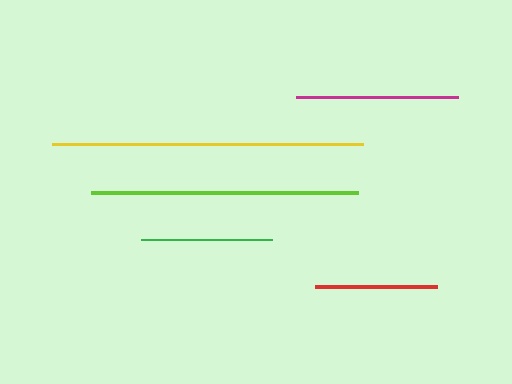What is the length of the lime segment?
The lime segment is approximately 268 pixels long.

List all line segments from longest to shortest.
From longest to shortest: yellow, lime, magenta, green, red.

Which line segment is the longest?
The yellow line is the longest at approximately 311 pixels.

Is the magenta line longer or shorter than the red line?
The magenta line is longer than the red line.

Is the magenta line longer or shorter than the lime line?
The lime line is longer than the magenta line.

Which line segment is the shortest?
The red line is the shortest at approximately 122 pixels.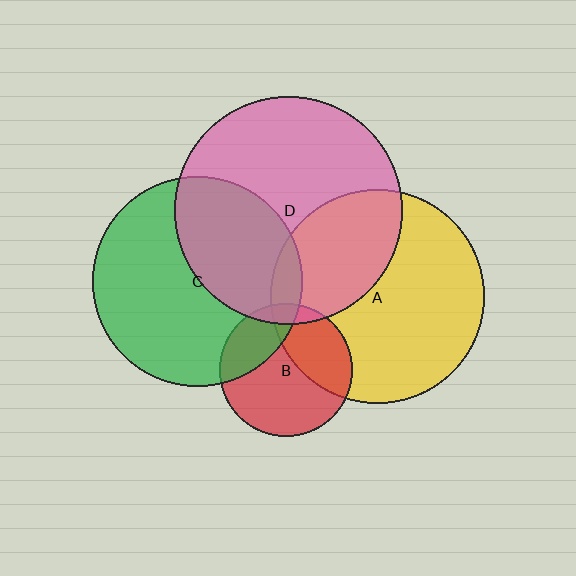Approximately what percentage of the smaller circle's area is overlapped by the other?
Approximately 10%.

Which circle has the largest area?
Circle D (pink).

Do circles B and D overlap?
Yes.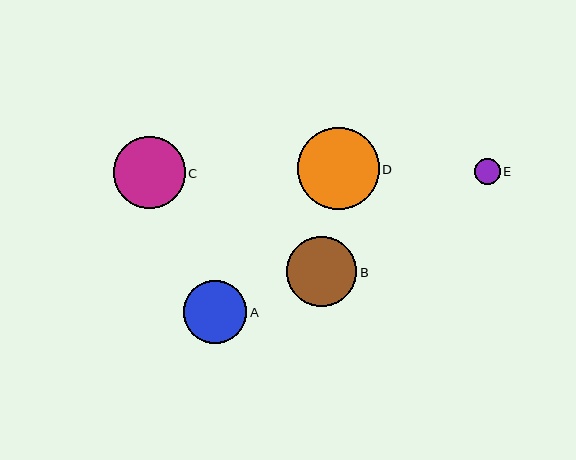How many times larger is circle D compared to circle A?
Circle D is approximately 1.3 times the size of circle A.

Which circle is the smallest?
Circle E is the smallest with a size of approximately 26 pixels.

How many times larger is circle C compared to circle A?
Circle C is approximately 1.1 times the size of circle A.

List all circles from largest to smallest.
From largest to smallest: D, C, B, A, E.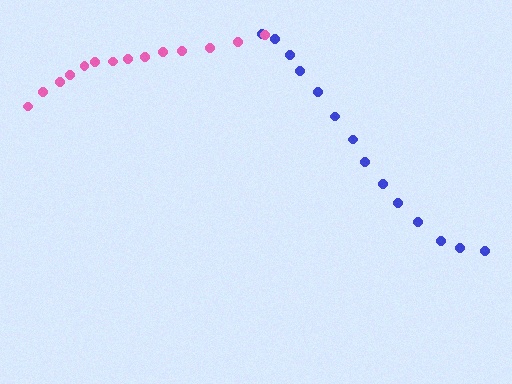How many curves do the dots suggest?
There are 2 distinct paths.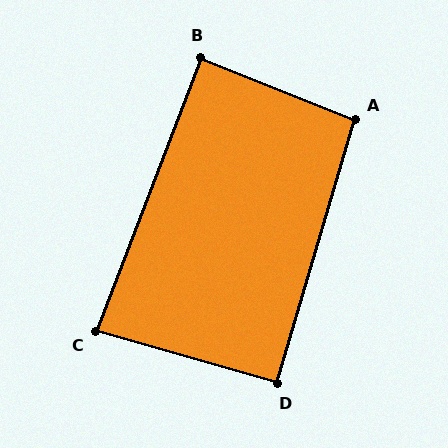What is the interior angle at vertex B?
Approximately 89 degrees (approximately right).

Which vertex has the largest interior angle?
A, at approximately 95 degrees.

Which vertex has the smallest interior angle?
C, at approximately 85 degrees.